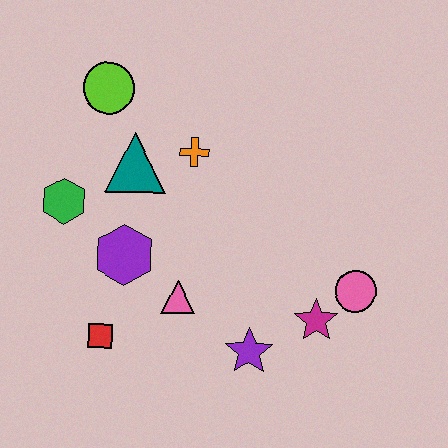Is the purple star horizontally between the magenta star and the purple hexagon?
Yes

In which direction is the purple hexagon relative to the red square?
The purple hexagon is above the red square.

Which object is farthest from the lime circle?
The pink circle is farthest from the lime circle.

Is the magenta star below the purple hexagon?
Yes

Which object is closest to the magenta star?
The pink circle is closest to the magenta star.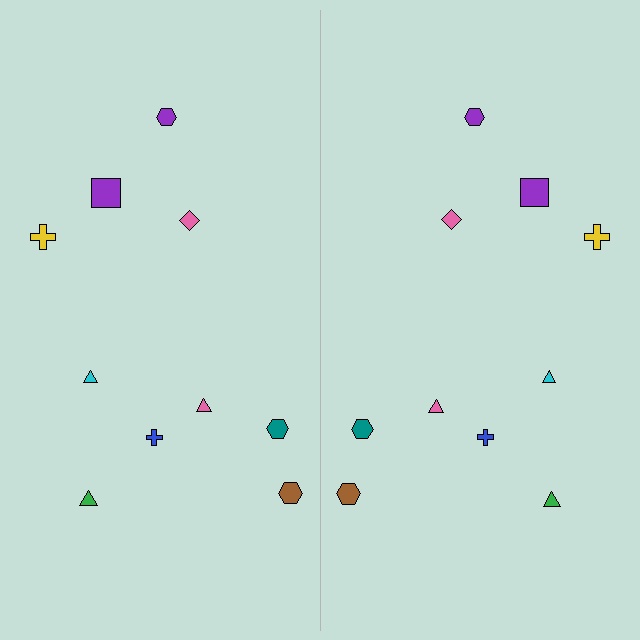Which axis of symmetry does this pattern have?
The pattern has a vertical axis of symmetry running through the center of the image.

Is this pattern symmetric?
Yes, this pattern has bilateral (reflection) symmetry.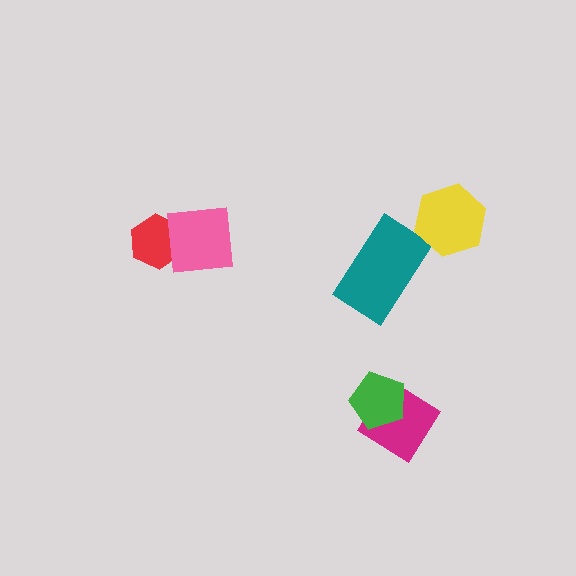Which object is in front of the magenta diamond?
The green pentagon is in front of the magenta diamond.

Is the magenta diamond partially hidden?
Yes, it is partially covered by another shape.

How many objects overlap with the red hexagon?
1 object overlaps with the red hexagon.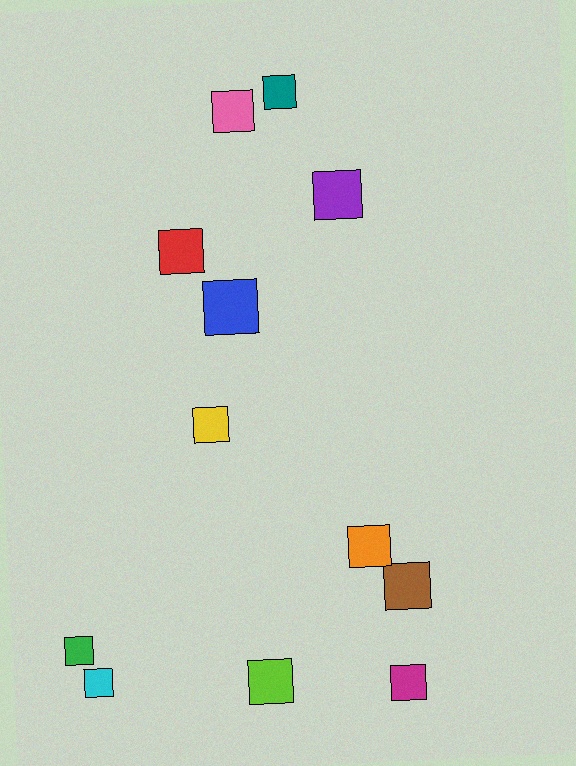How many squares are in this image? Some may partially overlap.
There are 12 squares.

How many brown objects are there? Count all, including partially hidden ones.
There is 1 brown object.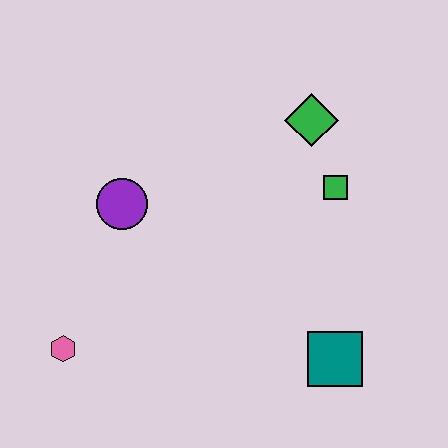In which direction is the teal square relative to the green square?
The teal square is below the green square.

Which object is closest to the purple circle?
The pink hexagon is closest to the purple circle.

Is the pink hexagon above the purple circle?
No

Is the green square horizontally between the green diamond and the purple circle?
No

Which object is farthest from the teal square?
The pink hexagon is farthest from the teal square.